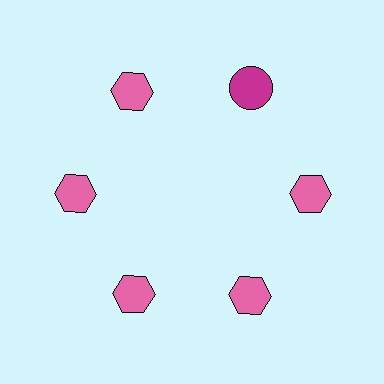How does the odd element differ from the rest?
It differs in both color (magenta instead of pink) and shape (circle instead of hexagon).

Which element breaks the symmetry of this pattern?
The magenta circle at roughly the 1 o'clock position breaks the symmetry. All other shapes are pink hexagons.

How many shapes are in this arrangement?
There are 6 shapes arranged in a ring pattern.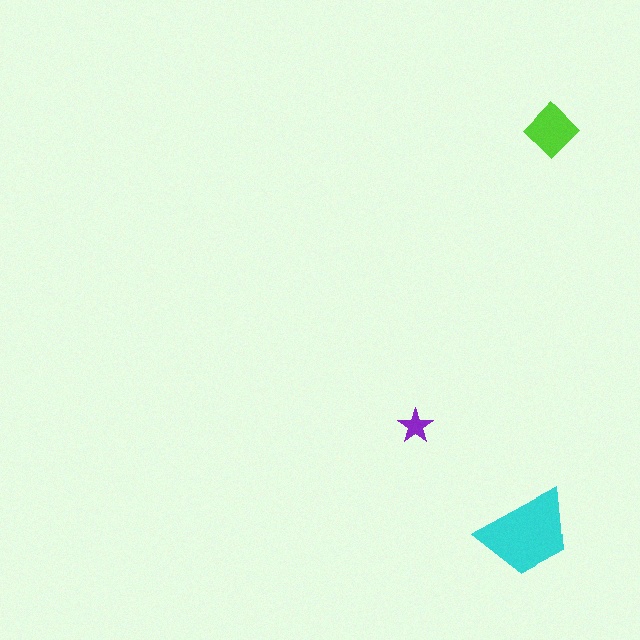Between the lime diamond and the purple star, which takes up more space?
The lime diamond.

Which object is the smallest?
The purple star.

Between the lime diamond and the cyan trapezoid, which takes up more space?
The cyan trapezoid.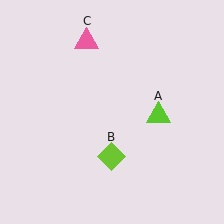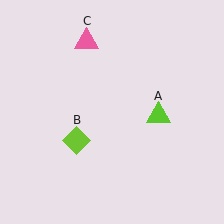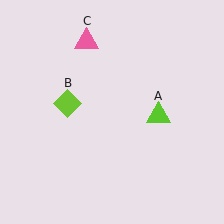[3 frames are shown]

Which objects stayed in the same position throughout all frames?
Lime triangle (object A) and pink triangle (object C) remained stationary.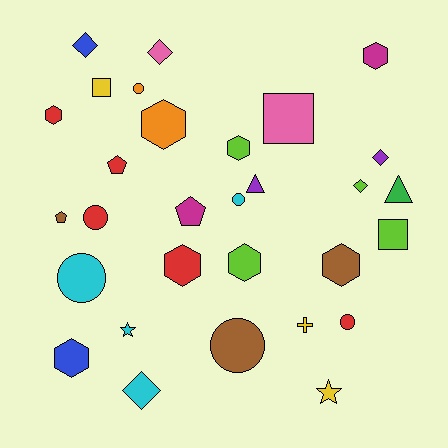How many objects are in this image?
There are 30 objects.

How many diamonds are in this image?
There are 5 diamonds.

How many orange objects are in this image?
There are 2 orange objects.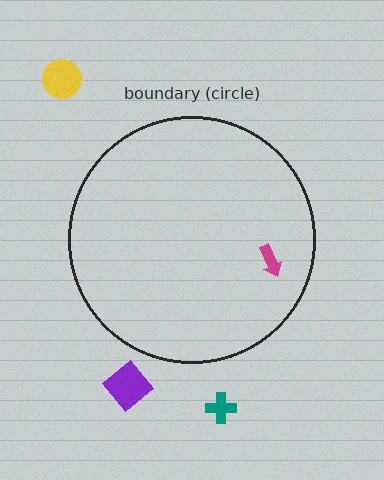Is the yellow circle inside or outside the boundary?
Outside.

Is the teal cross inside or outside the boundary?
Outside.